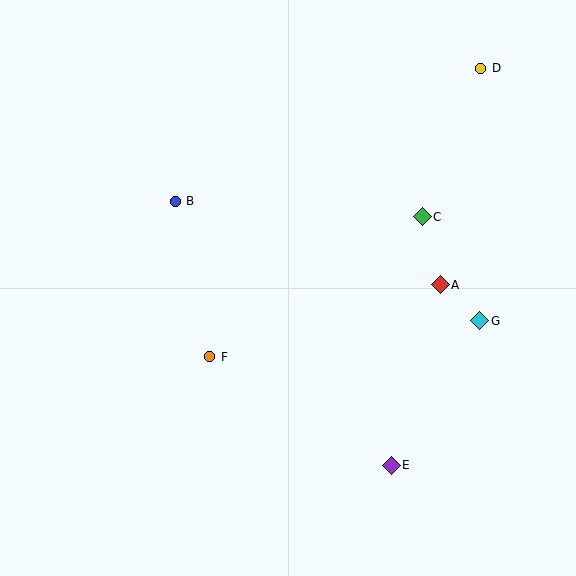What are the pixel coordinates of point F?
Point F is at (210, 357).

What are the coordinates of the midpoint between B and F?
The midpoint between B and F is at (192, 279).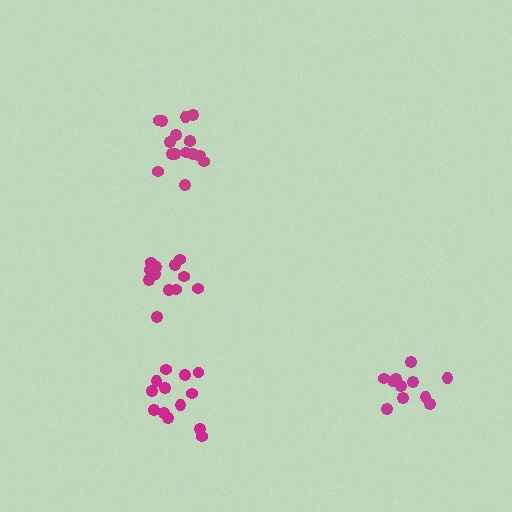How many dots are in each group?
Group 1: 12 dots, Group 2: 17 dots, Group 3: 13 dots, Group 4: 11 dots (53 total).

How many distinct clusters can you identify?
There are 4 distinct clusters.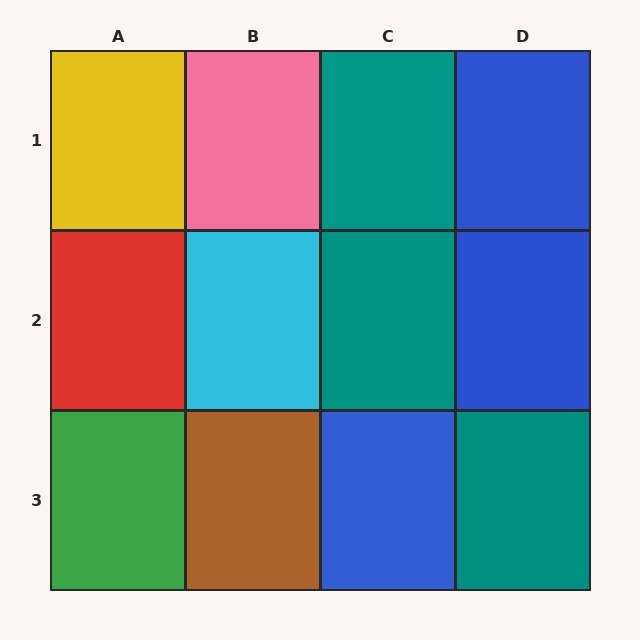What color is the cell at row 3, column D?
Teal.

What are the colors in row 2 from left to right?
Red, cyan, teal, blue.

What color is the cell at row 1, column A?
Yellow.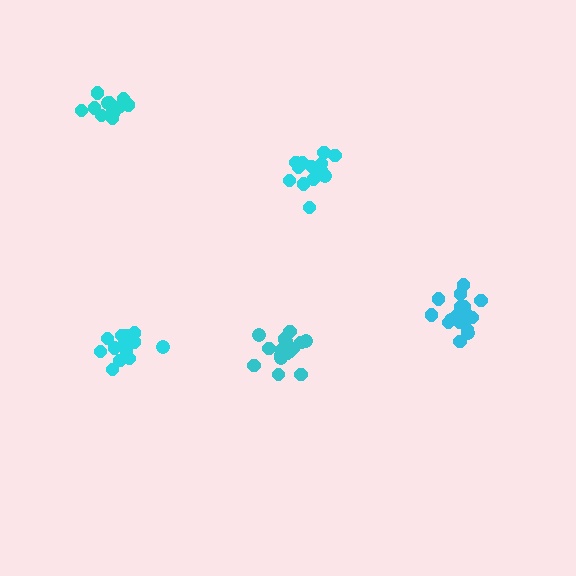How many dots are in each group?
Group 1: 14 dots, Group 2: 18 dots, Group 3: 18 dots, Group 4: 15 dots, Group 5: 13 dots (78 total).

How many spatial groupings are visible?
There are 5 spatial groupings.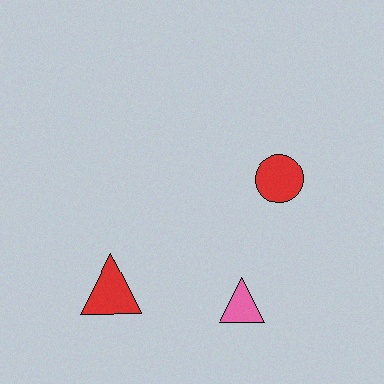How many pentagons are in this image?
There are no pentagons.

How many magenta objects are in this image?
There are no magenta objects.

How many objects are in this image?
There are 3 objects.